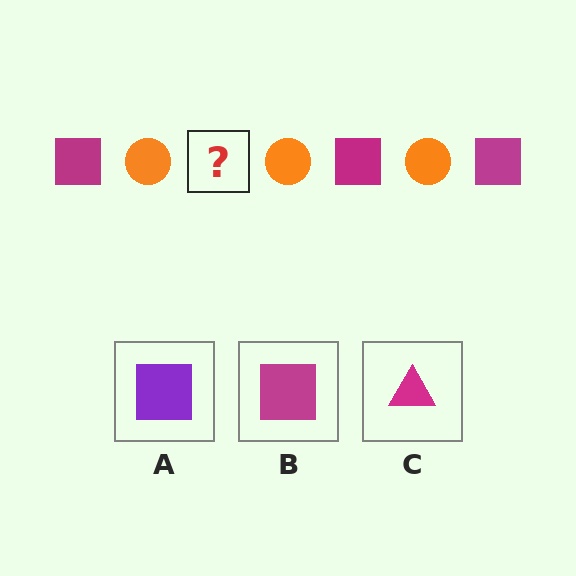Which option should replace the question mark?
Option B.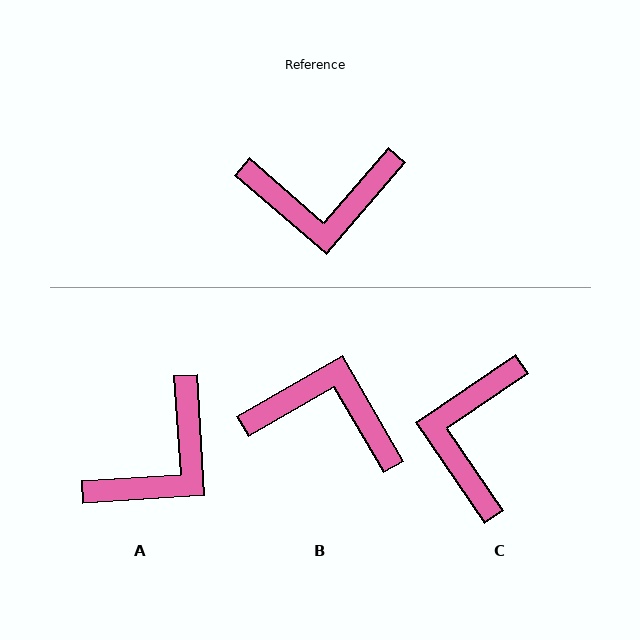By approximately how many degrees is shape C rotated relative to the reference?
Approximately 105 degrees clockwise.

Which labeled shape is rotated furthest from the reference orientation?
B, about 161 degrees away.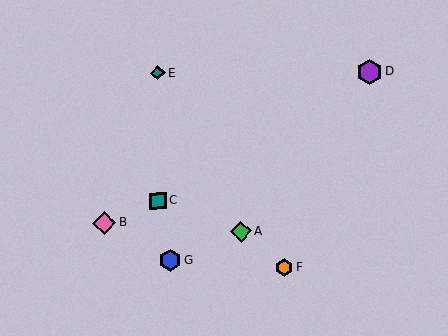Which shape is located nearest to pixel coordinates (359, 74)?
The purple hexagon (labeled D) at (369, 72) is nearest to that location.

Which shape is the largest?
The purple hexagon (labeled D) is the largest.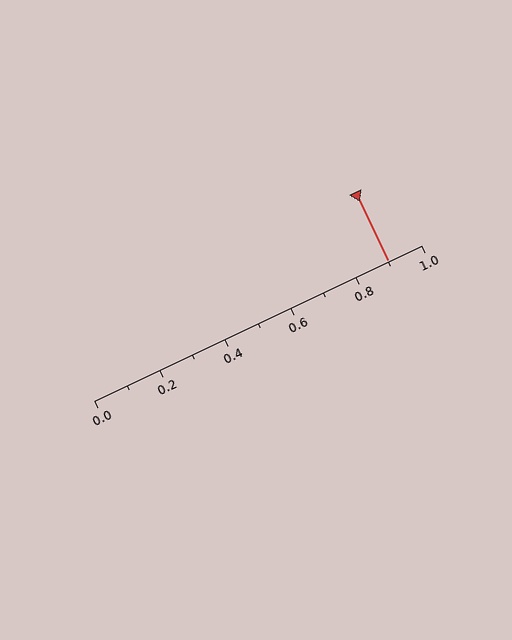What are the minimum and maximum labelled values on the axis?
The axis runs from 0.0 to 1.0.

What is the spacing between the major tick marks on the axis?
The major ticks are spaced 0.2 apart.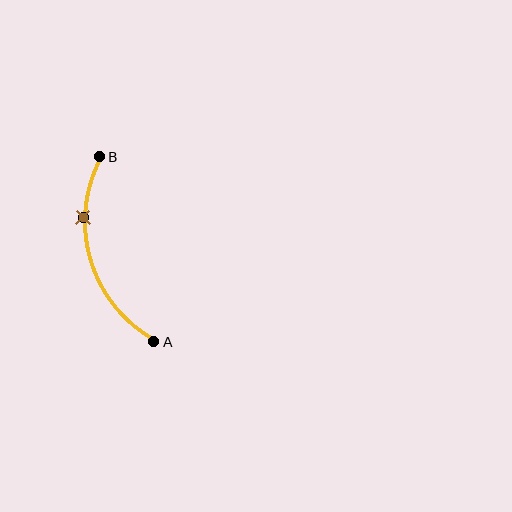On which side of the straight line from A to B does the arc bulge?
The arc bulges to the left of the straight line connecting A and B.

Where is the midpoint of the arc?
The arc midpoint is the point on the curve farthest from the straight line joining A and B. It sits to the left of that line.